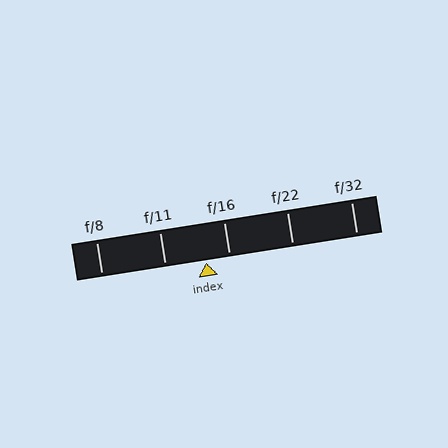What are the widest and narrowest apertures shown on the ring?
The widest aperture shown is f/8 and the narrowest is f/32.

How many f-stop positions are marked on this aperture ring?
There are 5 f-stop positions marked.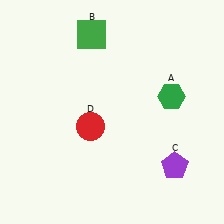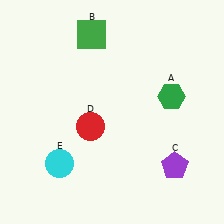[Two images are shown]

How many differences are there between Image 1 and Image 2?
There is 1 difference between the two images.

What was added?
A cyan circle (E) was added in Image 2.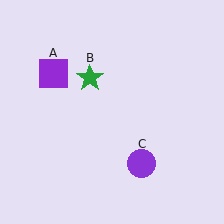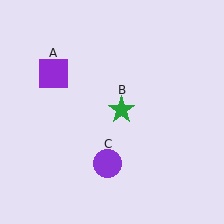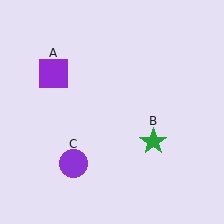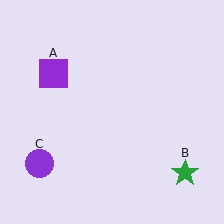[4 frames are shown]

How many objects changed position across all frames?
2 objects changed position: green star (object B), purple circle (object C).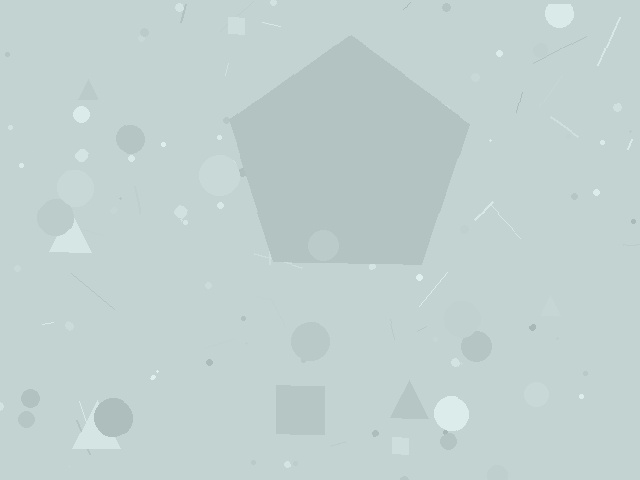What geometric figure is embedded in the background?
A pentagon is embedded in the background.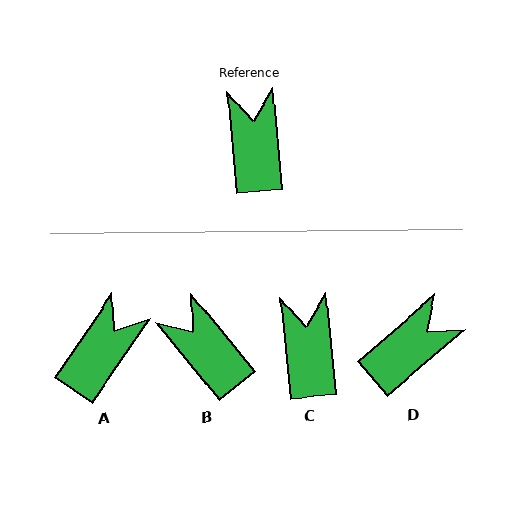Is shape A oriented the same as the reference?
No, it is off by about 39 degrees.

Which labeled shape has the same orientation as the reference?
C.